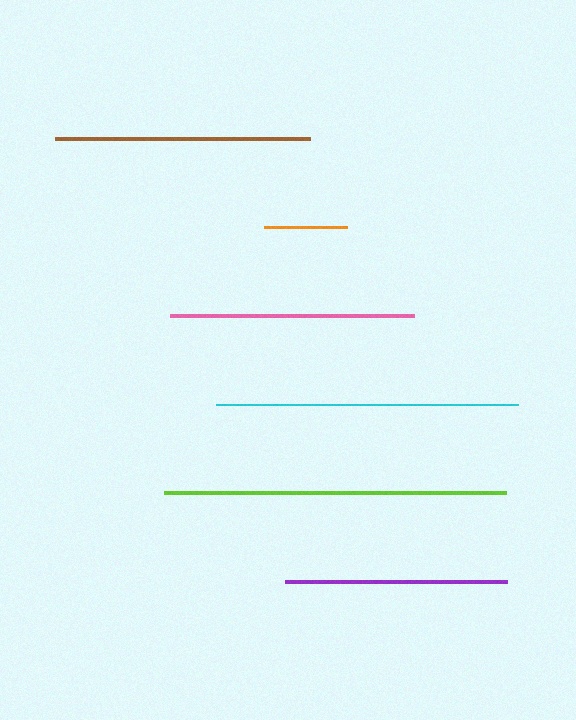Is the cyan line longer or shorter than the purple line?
The cyan line is longer than the purple line.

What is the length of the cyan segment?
The cyan segment is approximately 302 pixels long.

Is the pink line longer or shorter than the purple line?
The pink line is longer than the purple line.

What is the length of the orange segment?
The orange segment is approximately 83 pixels long.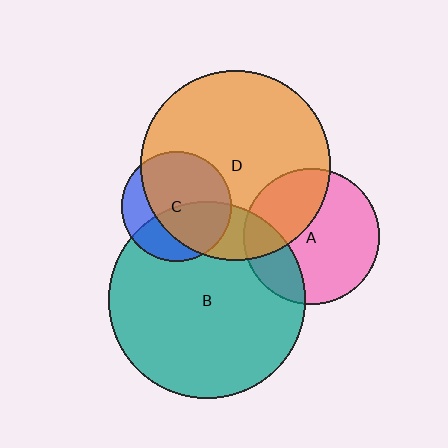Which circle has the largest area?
Circle B (teal).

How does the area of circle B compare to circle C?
Approximately 3.2 times.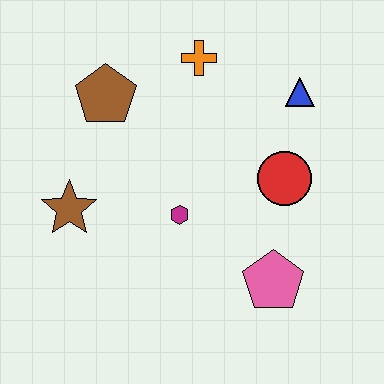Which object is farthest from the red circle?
The brown star is farthest from the red circle.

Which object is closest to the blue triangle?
The red circle is closest to the blue triangle.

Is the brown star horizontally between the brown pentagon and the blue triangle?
No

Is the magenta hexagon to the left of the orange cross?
Yes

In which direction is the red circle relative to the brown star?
The red circle is to the right of the brown star.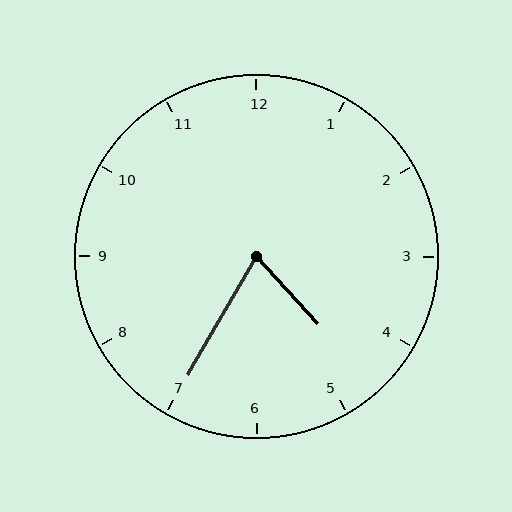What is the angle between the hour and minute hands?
Approximately 72 degrees.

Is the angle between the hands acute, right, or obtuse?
It is acute.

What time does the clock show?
4:35.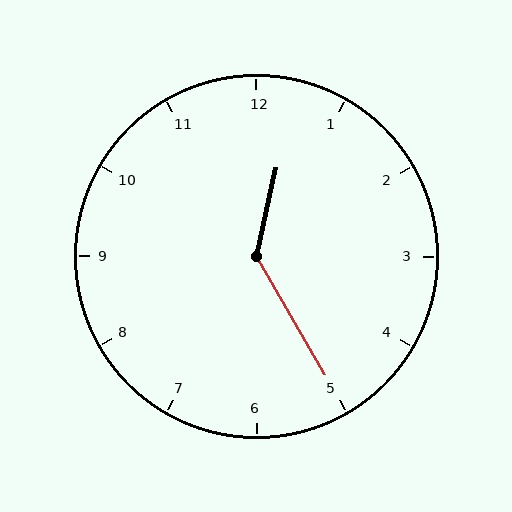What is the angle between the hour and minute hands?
Approximately 138 degrees.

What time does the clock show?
12:25.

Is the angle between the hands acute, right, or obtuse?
It is obtuse.